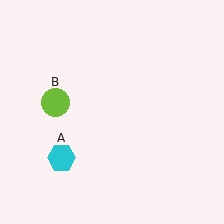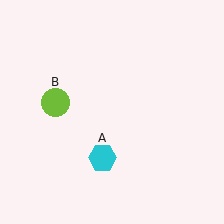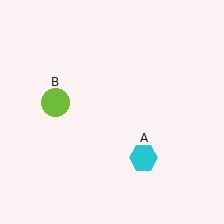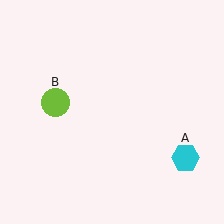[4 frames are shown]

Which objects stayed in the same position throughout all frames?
Lime circle (object B) remained stationary.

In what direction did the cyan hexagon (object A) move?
The cyan hexagon (object A) moved right.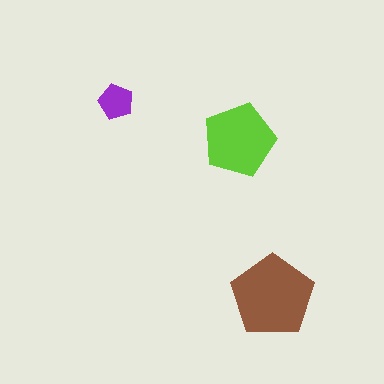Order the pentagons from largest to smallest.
the brown one, the lime one, the purple one.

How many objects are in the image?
There are 3 objects in the image.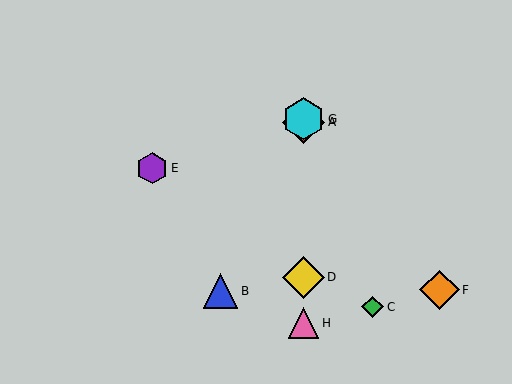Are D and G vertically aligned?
Yes, both are at x≈304.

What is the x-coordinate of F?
Object F is at x≈439.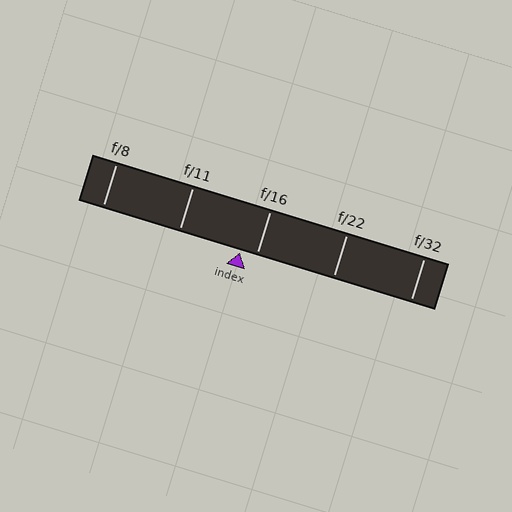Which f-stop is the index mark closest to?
The index mark is closest to f/16.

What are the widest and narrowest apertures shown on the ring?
The widest aperture shown is f/8 and the narrowest is f/32.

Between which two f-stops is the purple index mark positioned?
The index mark is between f/11 and f/16.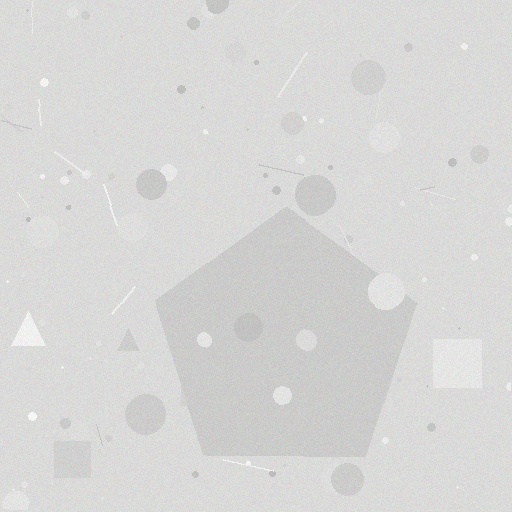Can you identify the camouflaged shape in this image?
The camouflaged shape is a pentagon.